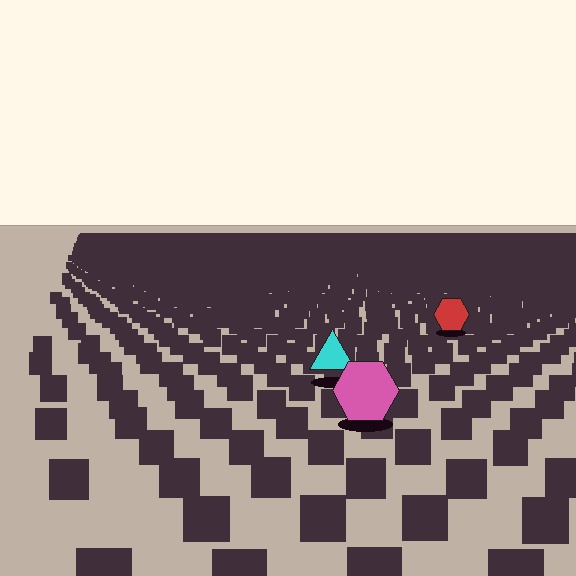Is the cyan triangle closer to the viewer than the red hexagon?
Yes. The cyan triangle is closer — you can tell from the texture gradient: the ground texture is coarser near it.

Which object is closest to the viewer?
The pink hexagon is closest. The texture marks near it are larger and more spread out.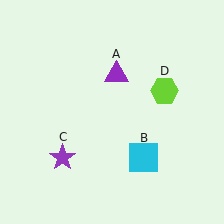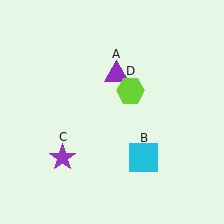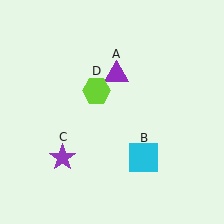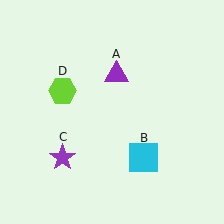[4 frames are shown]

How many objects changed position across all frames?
1 object changed position: lime hexagon (object D).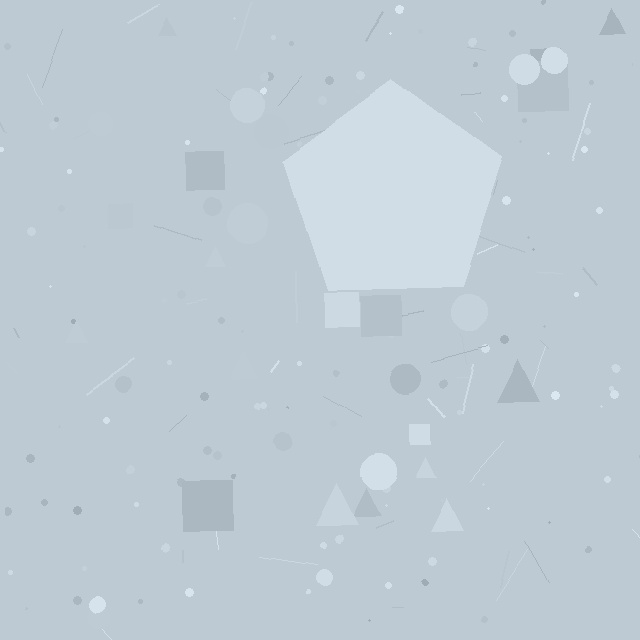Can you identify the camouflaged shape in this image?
The camouflaged shape is a pentagon.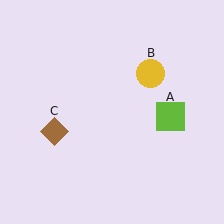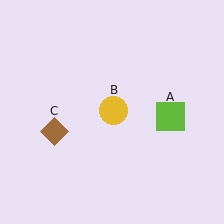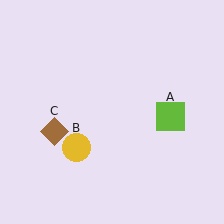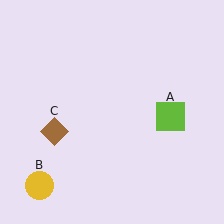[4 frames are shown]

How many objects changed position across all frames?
1 object changed position: yellow circle (object B).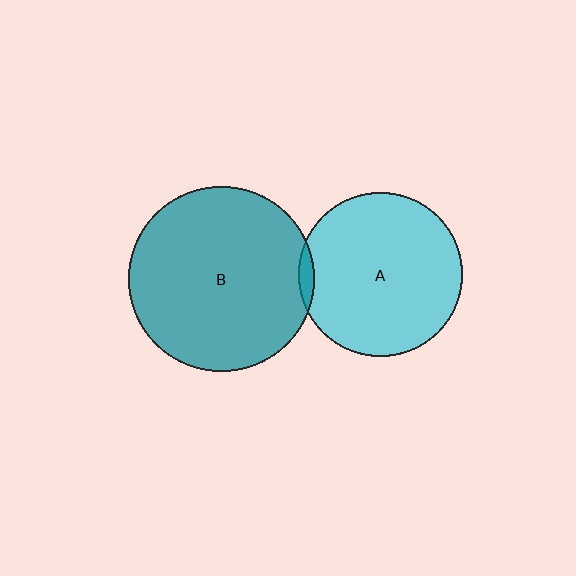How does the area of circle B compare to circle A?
Approximately 1.3 times.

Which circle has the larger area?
Circle B (teal).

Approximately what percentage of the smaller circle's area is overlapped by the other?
Approximately 5%.